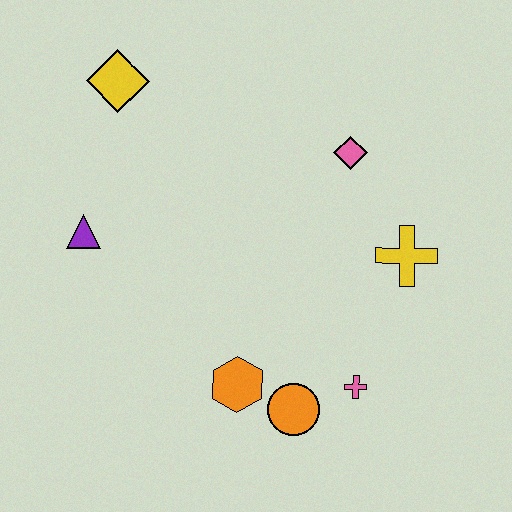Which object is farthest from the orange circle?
The yellow diamond is farthest from the orange circle.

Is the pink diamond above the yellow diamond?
No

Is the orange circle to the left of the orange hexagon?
No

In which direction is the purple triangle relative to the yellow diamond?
The purple triangle is below the yellow diamond.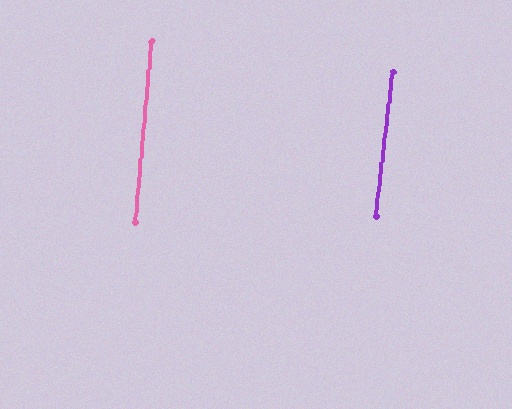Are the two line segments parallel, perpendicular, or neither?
Parallel — their directions differ by only 1.8°.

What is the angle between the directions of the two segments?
Approximately 2 degrees.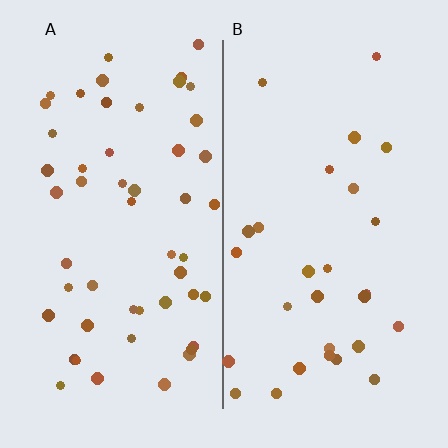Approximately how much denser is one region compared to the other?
Approximately 1.8× — region A over region B.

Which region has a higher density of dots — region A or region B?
A (the left).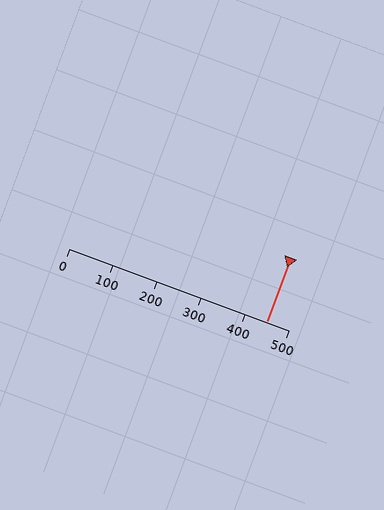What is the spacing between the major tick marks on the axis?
The major ticks are spaced 100 apart.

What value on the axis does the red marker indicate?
The marker indicates approximately 450.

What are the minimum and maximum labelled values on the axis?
The axis runs from 0 to 500.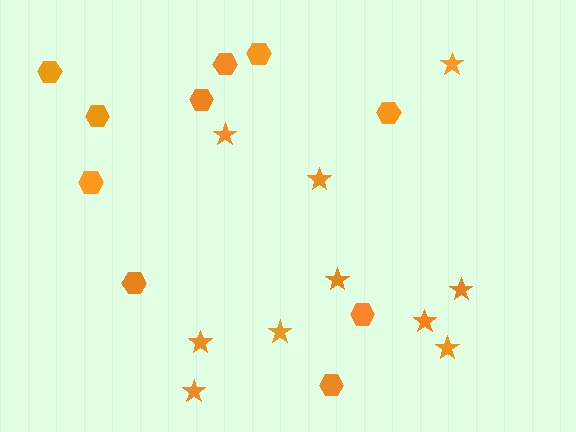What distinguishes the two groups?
There are 2 groups: one group of hexagons (10) and one group of stars (10).